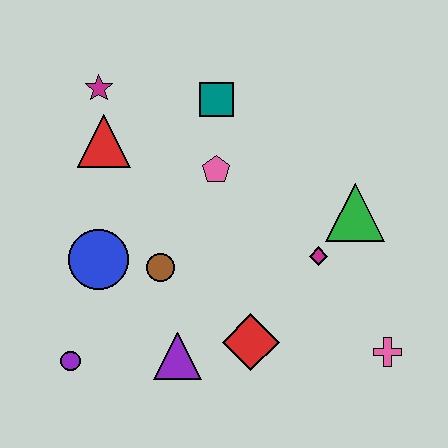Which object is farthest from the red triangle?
The pink cross is farthest from the red triangle.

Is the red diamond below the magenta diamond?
Yes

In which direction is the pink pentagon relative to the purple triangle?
The pink pentagon is above the purple triangle.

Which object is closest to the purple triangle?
The red diamond is closest to the purple triangle.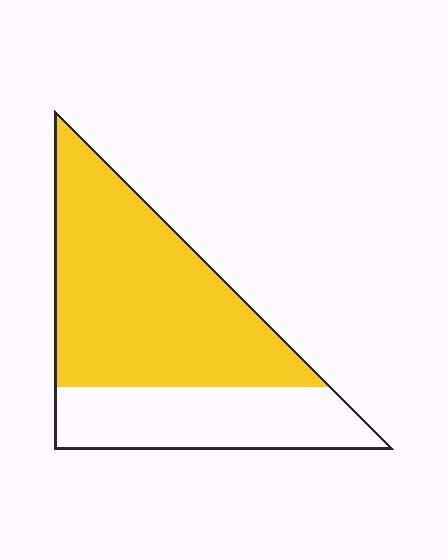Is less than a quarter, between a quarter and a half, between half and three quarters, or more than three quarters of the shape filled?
Between half and three quarters.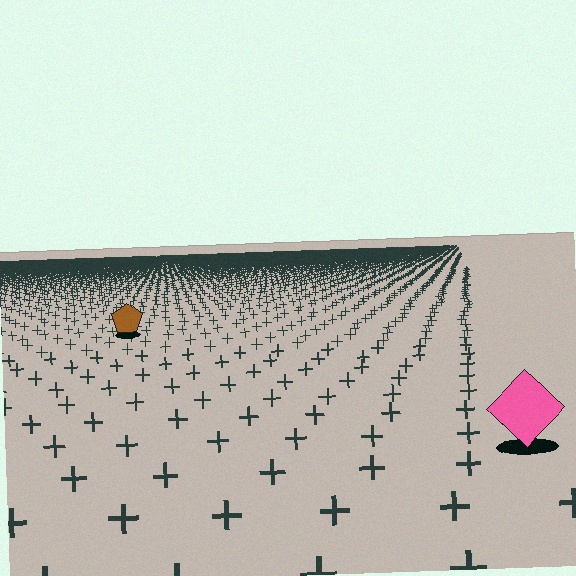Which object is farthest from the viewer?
The brown pentagon is farthest from the viewer. It appears smaller and the ground texture around it is denser.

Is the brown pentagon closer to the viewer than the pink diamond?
No. The pink diamond is closer — you can tell from the texture gradient: the ground texture is coarser near it.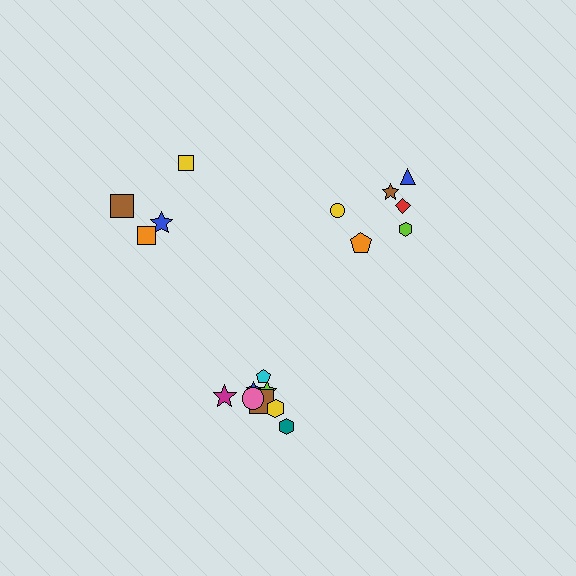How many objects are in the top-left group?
There are 4 objects.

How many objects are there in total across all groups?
There are 18 objects.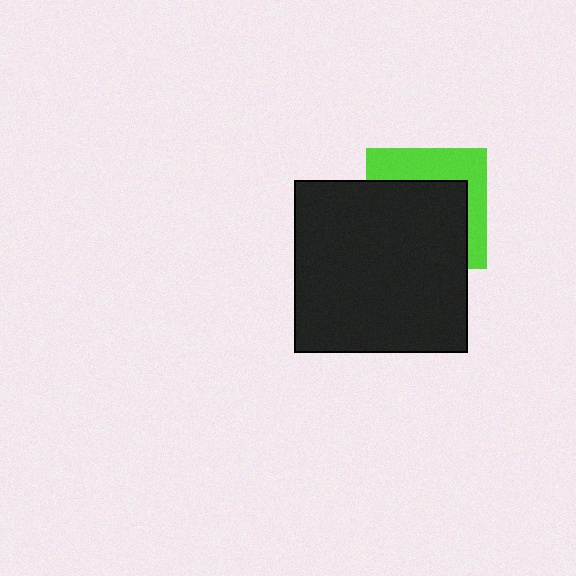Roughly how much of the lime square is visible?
A small part of it is visible (roughly 38%).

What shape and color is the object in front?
The object in front is a black square.